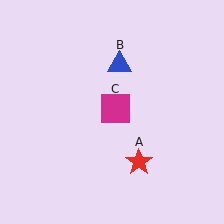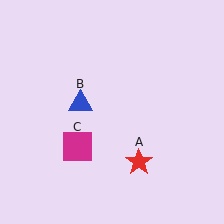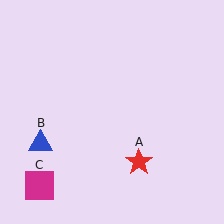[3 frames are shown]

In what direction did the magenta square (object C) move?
The magenta square (object C) moved down and to the left.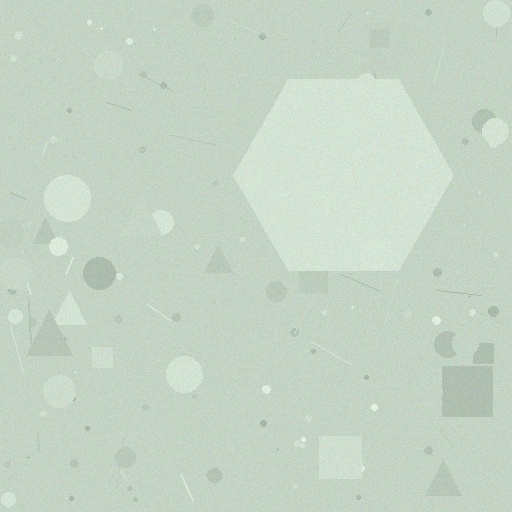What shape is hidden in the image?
A hexagon is hidden in the image.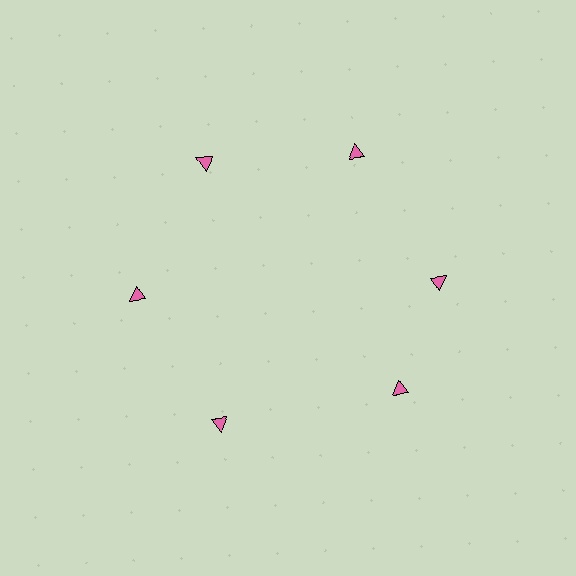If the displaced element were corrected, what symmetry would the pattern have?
It would have 6-fold rotational symmetry — the pattern would map onto itself every 60 degrees.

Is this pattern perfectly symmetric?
No. The 6 pink triangles are arranged in a ring, but one element near the 5 o'clock position is rotated out of alignment along the ring, breaking the 6-fold rotational symmetry.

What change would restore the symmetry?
The symmetry would be restored by rotating it back into even spacing with its neighbors so that all 6 triangles sit at equal angles and equal distance from the center.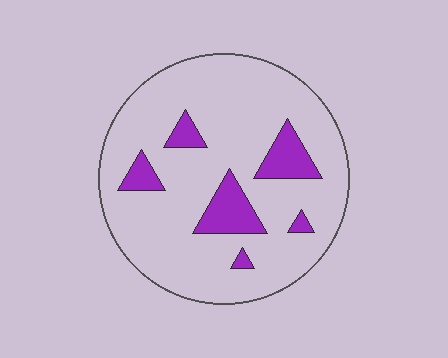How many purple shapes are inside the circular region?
6.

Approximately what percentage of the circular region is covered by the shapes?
Approximately 15%.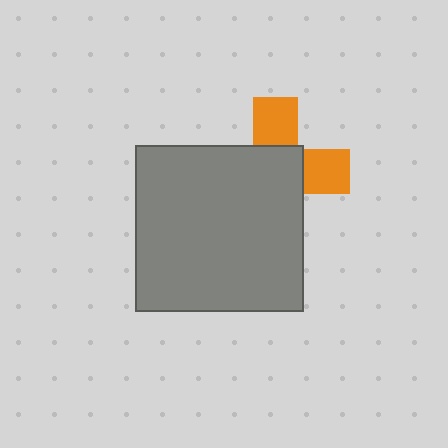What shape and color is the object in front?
The object in front is a gray rectangle.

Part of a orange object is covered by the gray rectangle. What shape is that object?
It is a cross.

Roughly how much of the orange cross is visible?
A small part of it is visible (roughly 37%).